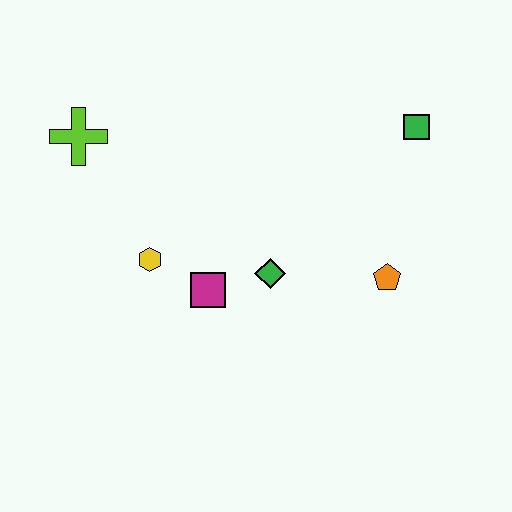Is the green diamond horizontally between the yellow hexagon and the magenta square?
No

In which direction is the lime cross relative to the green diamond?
The lime cross is to the left of the green diamond.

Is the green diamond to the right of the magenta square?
Yes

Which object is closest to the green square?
The orange pentagon is closest to the green square.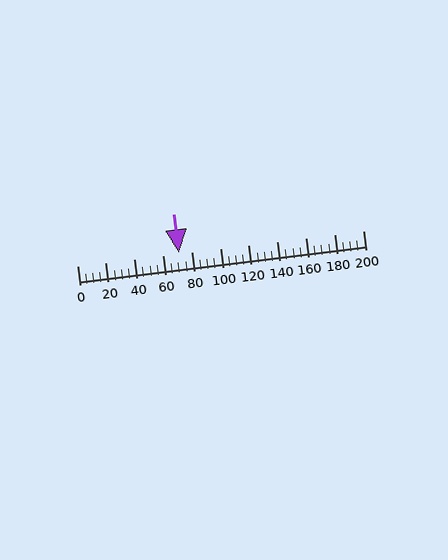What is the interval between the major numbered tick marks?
The major tick marks are spaced 20 units apart.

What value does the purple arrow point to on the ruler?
The purple arrow points to approximately 71.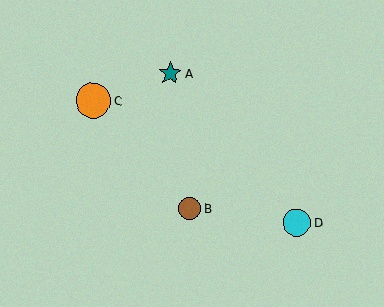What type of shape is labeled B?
Shape B is a brown circle.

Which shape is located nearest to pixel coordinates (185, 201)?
The brown circle (labeled B) at (190, 208) is nearest to that location.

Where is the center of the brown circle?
The center of the brown circle is at (190, 208).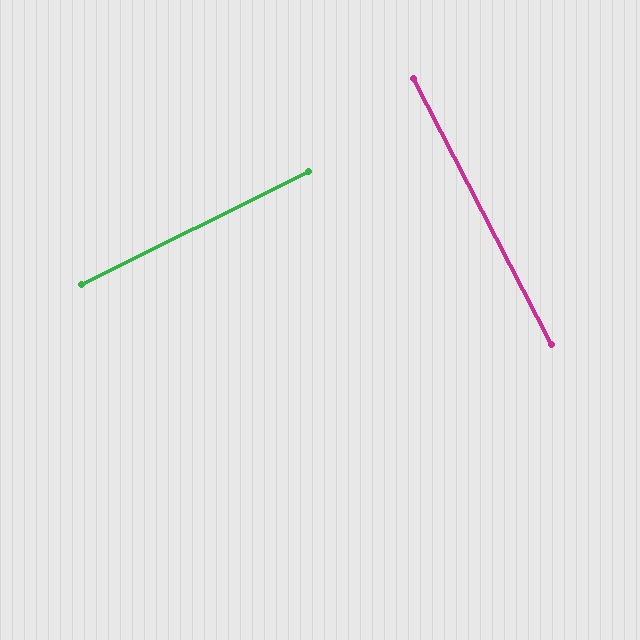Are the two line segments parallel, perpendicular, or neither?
Perpendicular — they meet at approximately 89°.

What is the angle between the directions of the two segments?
Approximately 89 degrees.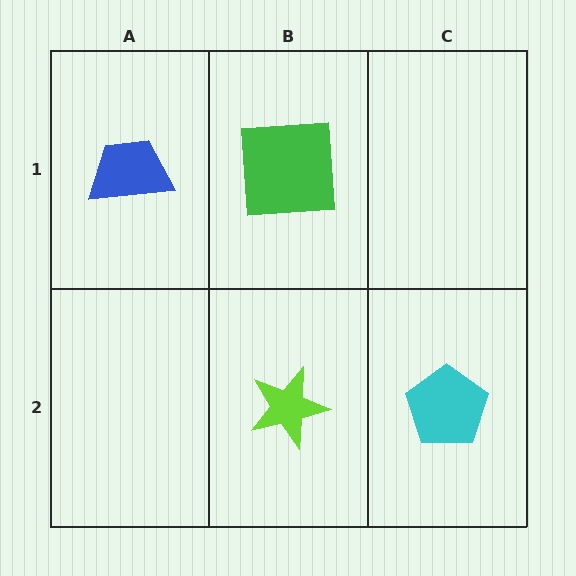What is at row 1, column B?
A green square.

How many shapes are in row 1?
2 shapes.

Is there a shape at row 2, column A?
No, that cell is empty.